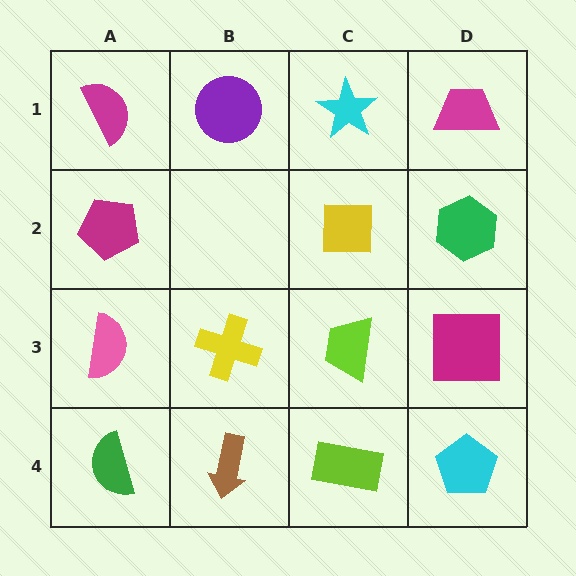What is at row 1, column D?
A magenta trapezoid.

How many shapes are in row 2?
3 shapes.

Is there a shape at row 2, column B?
No, that cell is empty.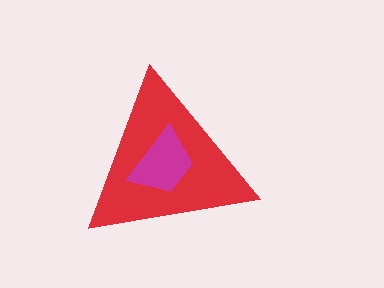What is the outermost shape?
The red triangle.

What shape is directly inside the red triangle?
The magenta trapezoid.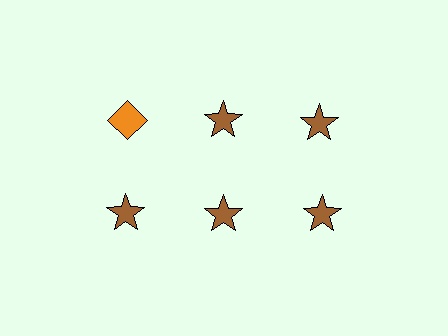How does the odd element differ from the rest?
It differs in both color (orange instead of brown) and shape (diamond instead of star).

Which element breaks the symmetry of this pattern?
The orange diamond in the top row, leftmost column breaks the symmetry. All other shapes are brown stars.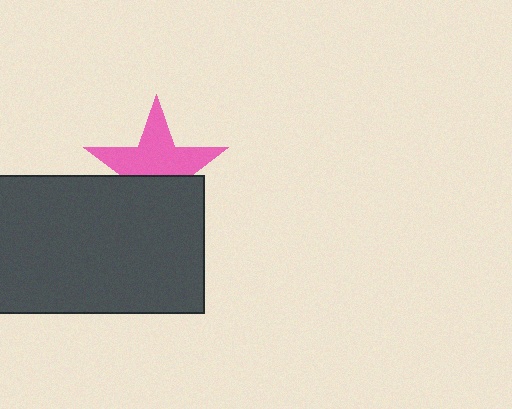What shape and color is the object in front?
The object in front is a dark gray rectangle.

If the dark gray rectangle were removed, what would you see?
You would see the complete pink star.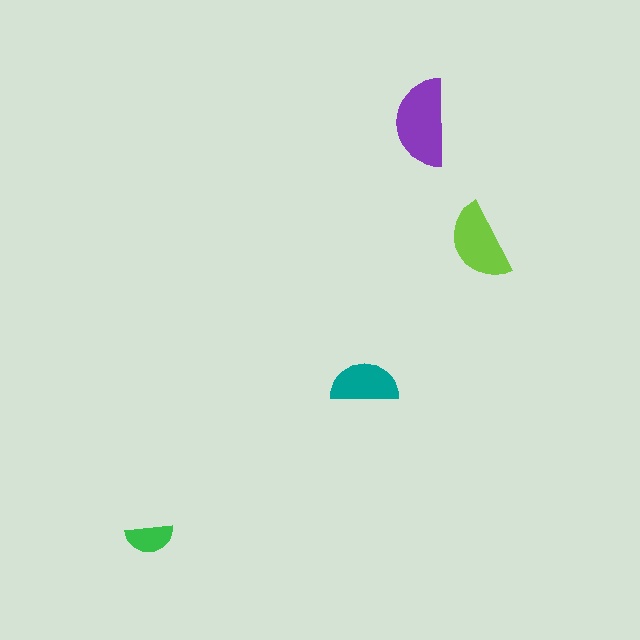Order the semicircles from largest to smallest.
the purple one, the lime one, the teal one, the green one.